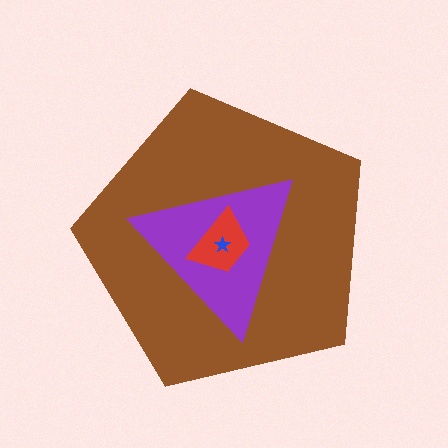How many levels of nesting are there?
4.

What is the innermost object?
The blue star.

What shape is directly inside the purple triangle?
The red trapezoid.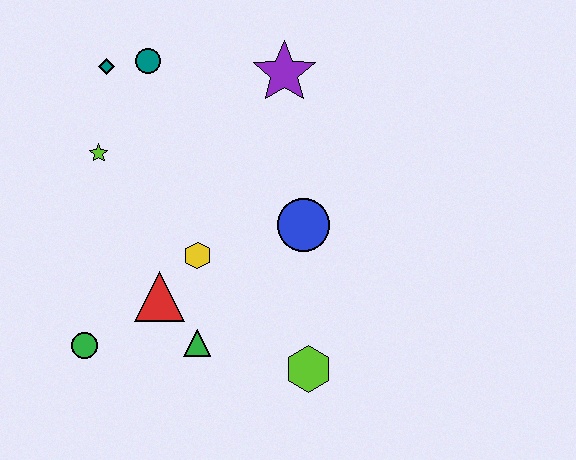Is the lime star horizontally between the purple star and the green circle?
Yes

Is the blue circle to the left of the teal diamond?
No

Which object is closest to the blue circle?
The yellow hexagon is closest to the blue circle.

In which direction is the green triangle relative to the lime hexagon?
The green triangle is to the left of the lime hexagon.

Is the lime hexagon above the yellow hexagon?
No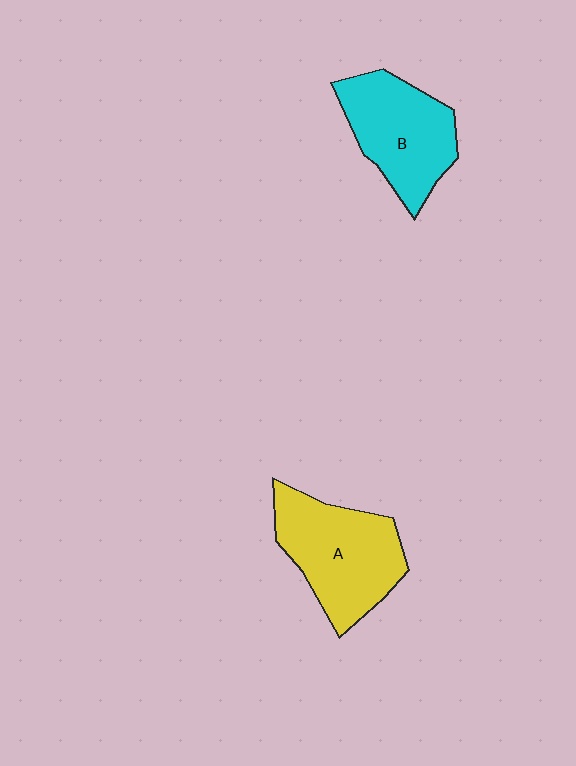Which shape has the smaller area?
Shape B (cyan).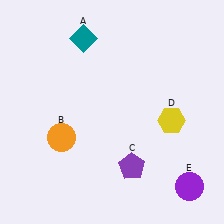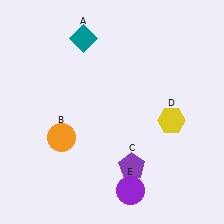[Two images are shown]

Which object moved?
The purple circle (E) moved left.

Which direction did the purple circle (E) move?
The purple circle (E) moved left.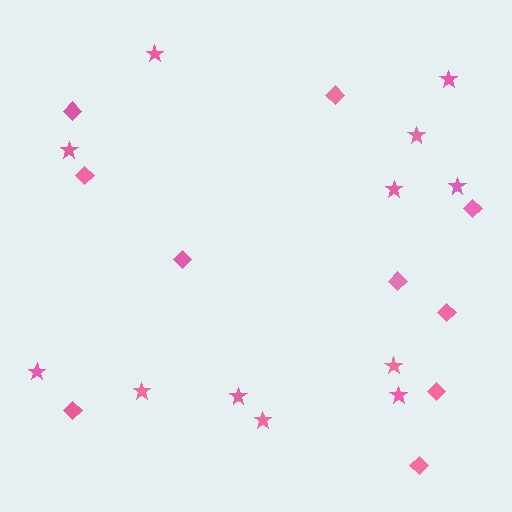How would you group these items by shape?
There are 2 groups: one group of stars (12) and one group of diamonds (10).